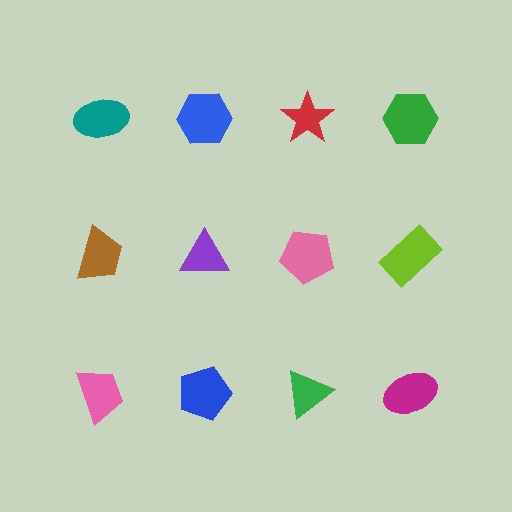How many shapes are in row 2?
4 shapes.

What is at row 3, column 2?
A blue pentagon.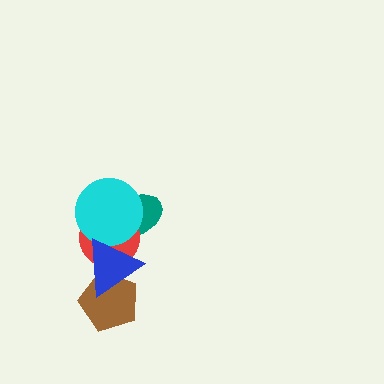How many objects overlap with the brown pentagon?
1 object overlaps with the brown pentagon.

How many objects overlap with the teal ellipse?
3 objects overlap with the teal ellipse.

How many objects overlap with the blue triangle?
4 objects overlap with the blue triangle.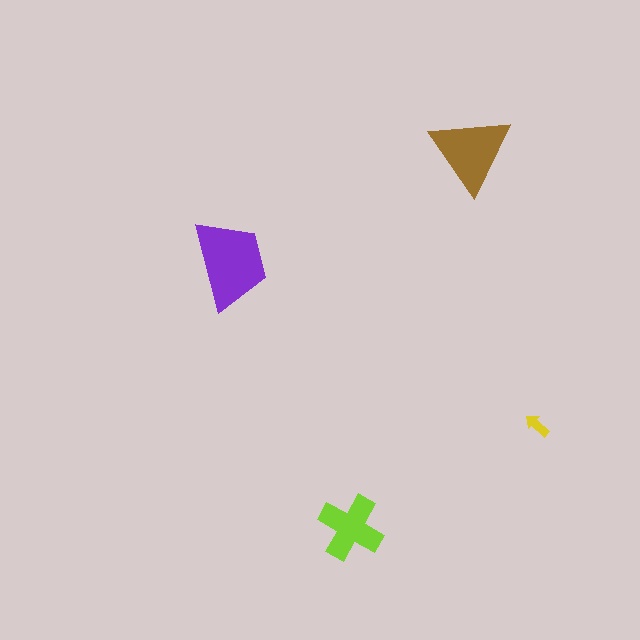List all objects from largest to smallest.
The purple trapezoid, the brown triangle, the lime cross, the yellow arrow.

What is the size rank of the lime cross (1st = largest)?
3rd.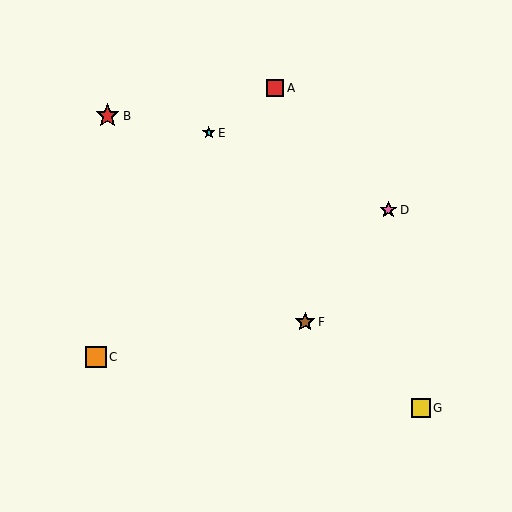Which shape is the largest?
The red star (labeled B) is the largest.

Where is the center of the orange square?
The center of the orange square is at (96, 357).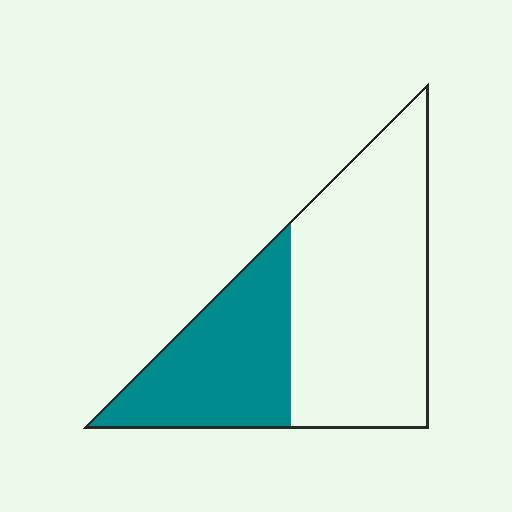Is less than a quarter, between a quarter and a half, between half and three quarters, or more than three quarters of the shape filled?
Between a quarter and a half.